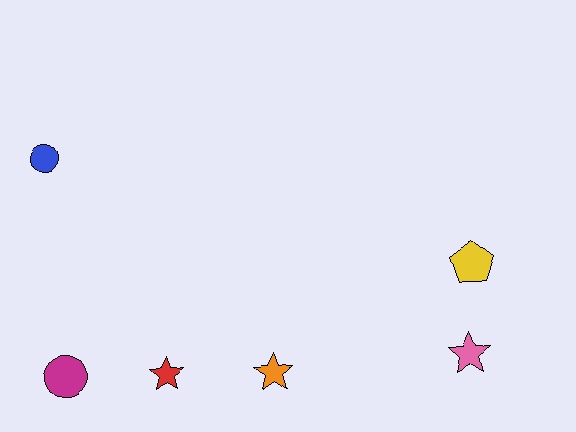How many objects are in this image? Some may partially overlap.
There are 6 objects.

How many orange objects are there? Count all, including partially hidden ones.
There is 1 orange object.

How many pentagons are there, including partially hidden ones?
There is 1 pentagon.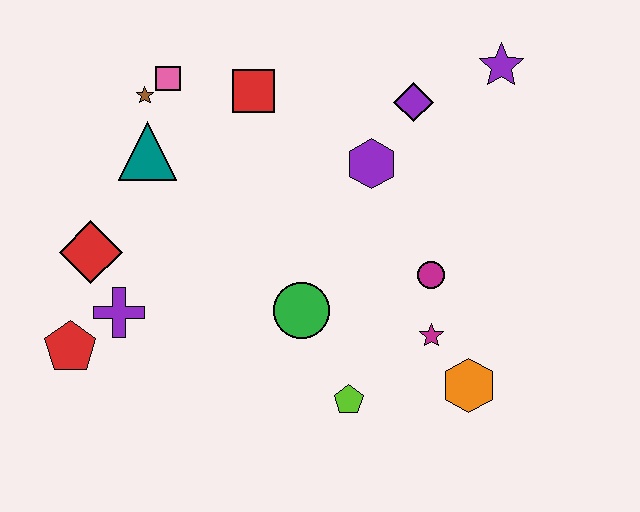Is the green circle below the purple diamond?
Yes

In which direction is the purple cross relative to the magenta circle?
The purple cross is to the left of the magenta circle.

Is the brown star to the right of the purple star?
No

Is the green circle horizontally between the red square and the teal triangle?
No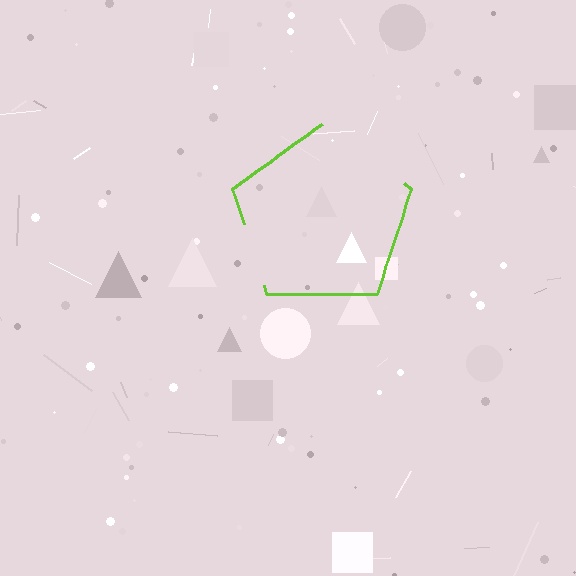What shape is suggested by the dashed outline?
The dashed outline suggests a pentagon.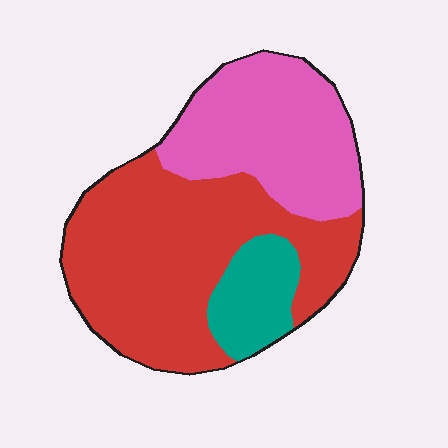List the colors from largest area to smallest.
From largest to smallest: red, pink, teal.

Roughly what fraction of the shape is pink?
Pink takes up about one third (1/3) of the shape.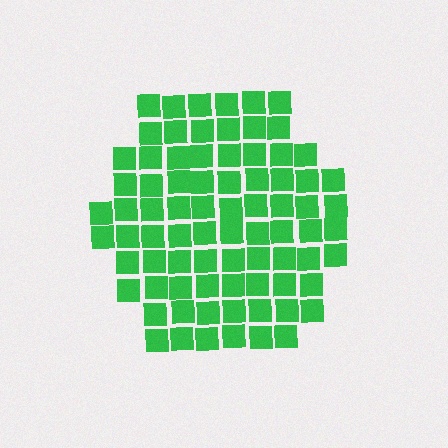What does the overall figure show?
The overall figure shows a hexagon.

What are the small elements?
The small elements are squares.